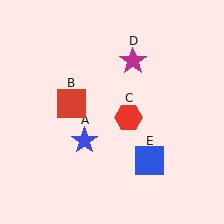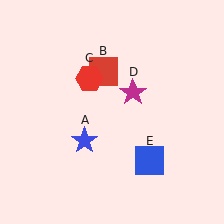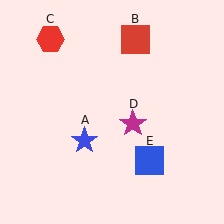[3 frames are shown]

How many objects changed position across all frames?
3 objects changed position: red square (object B), red hexagon (object C), magenta star (object D).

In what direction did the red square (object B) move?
The red square (object B) moved up and to the right.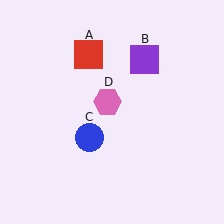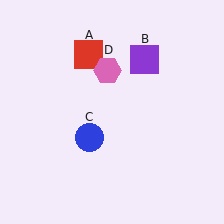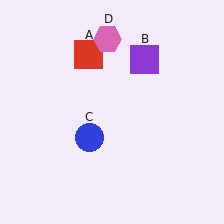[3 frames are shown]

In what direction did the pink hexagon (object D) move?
The pink hexagon (object D) moved up.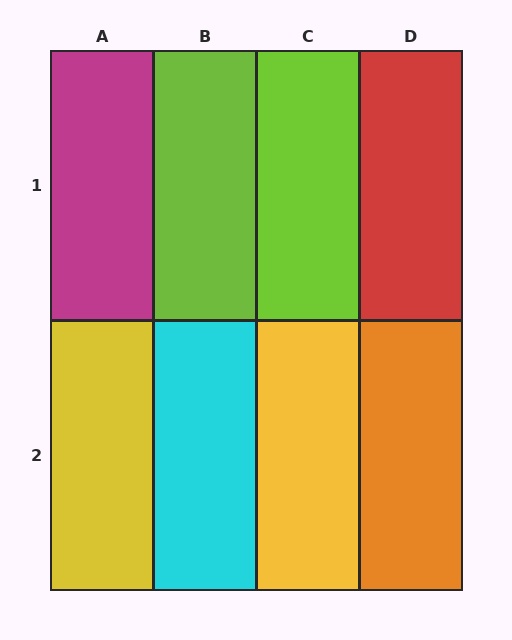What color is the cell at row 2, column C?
Yellow.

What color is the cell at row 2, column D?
Orange.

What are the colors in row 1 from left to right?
Magenta, lime, lime, red.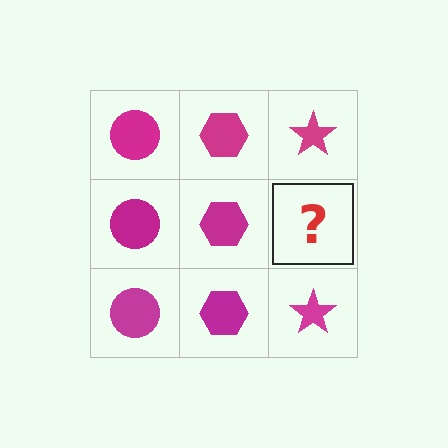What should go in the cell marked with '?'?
The missing cell should contain a magenta star.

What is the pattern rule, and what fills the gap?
The rule is that each column has a consistent shape. The gap should be filled with a magenta star.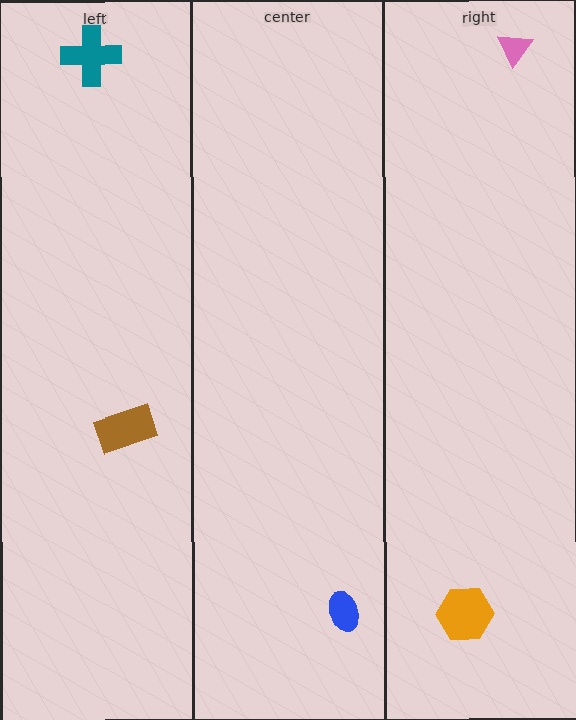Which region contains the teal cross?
The left region.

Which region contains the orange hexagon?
The right region.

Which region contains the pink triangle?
The right region.